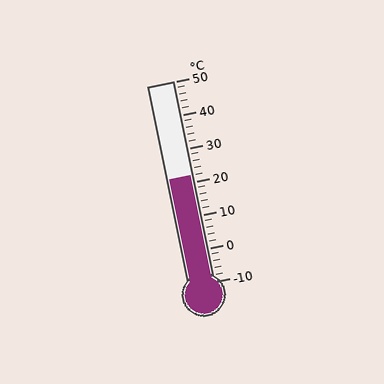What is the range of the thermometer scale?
The thermometer scale ranges from -10°C to 50°C.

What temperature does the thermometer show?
The thermometer shows approximately 22°C.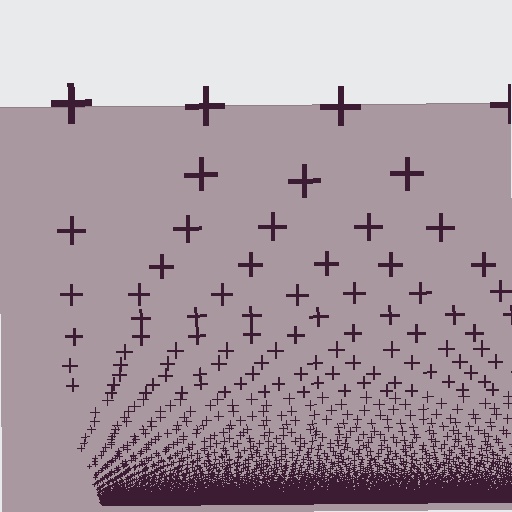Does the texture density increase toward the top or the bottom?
Density increases toward the bottom.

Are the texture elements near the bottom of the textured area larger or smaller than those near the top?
Smaller. The gradient is inverted — elements near the bottom are smaller and denser.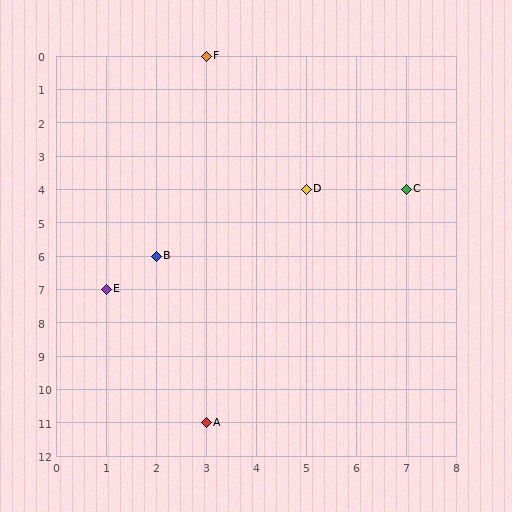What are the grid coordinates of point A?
Point A is at grid coordinates (3, 11).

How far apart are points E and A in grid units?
Points E and A are 2 columns and 4 rows apart (about 4.5 grid units diagonally).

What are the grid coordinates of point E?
Point E is at grid coordinates (1, 7).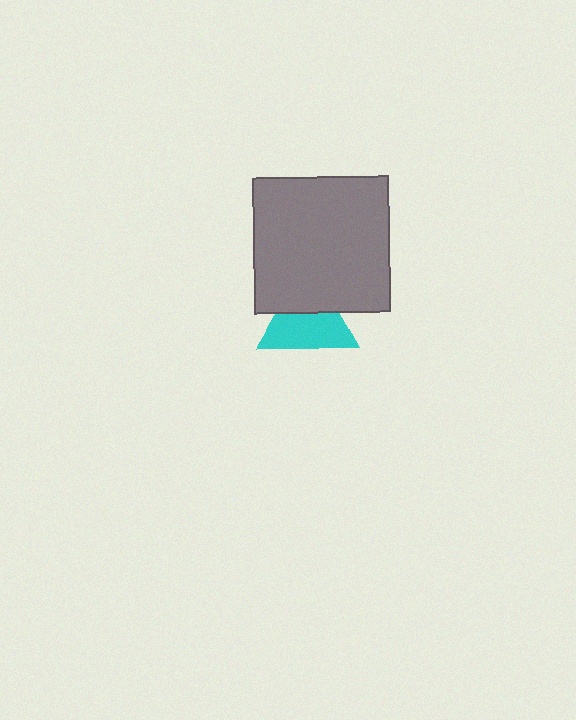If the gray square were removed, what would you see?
You would see the complete cyan triangle.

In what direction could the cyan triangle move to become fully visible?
The cyan triangle could move down. That would shift it out from behind the gray square entirely.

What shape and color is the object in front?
The object in front is a gray square.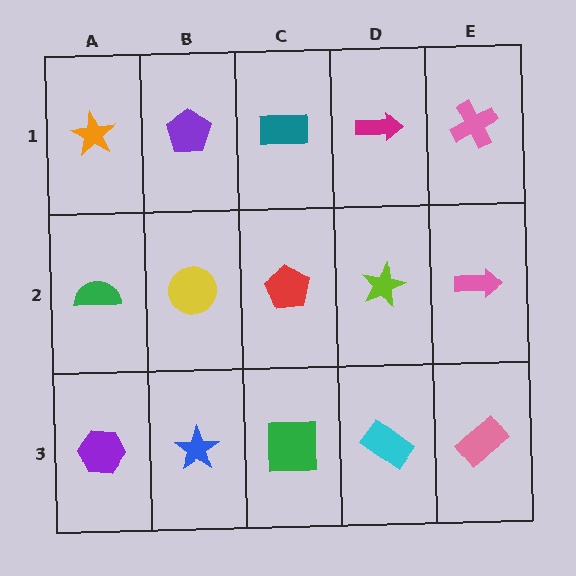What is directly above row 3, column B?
A yellow circle.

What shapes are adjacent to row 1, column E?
A pink arrow (row 2, column E), a magenta arrow (row 1, column D).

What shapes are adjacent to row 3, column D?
A lime star (row 2, column D), a green square (row 3, column C), a pink rectangle (row 3, column E).